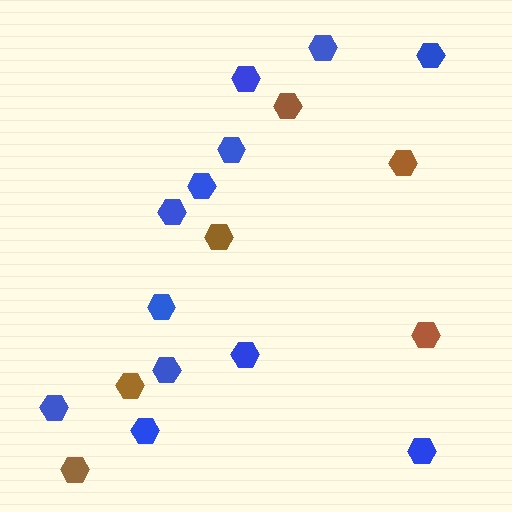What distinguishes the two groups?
There are 2 groups: one group of brown hexagons (6) and one group of blue hexagons (12).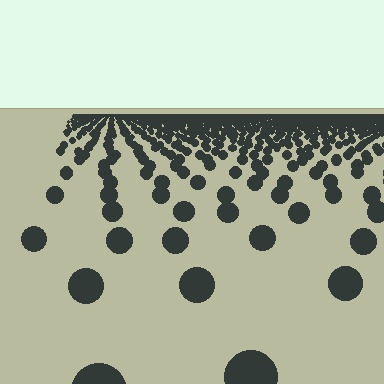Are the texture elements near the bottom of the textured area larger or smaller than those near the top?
Larger. Near the bottom, elements are closer to the viewer and appear at a bigger on-screen size.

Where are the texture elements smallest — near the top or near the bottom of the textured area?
Near the top.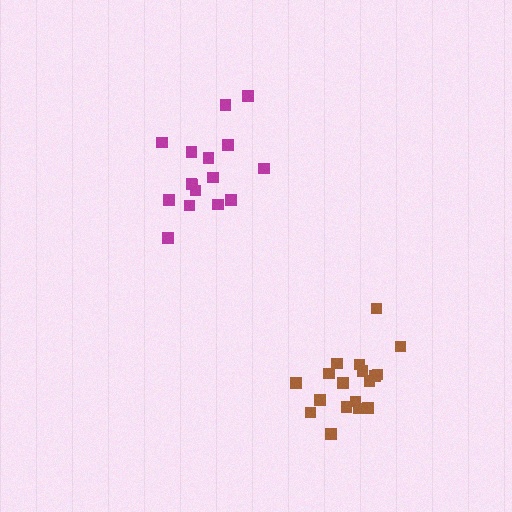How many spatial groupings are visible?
There are 2 spatial groupings.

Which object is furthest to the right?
The brown cluster is rightmost.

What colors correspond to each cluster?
The clusters are colored: magenta, brown.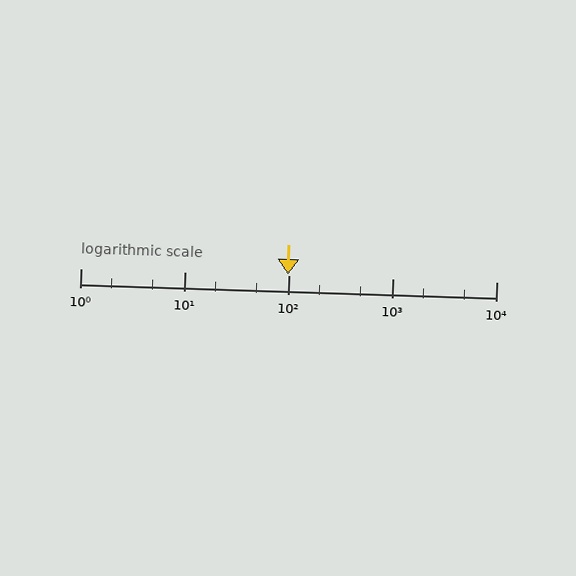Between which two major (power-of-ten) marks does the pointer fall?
The pointer is between 10 and 100.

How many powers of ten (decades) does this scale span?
The scale spans 4 decades, from 1 to 10000.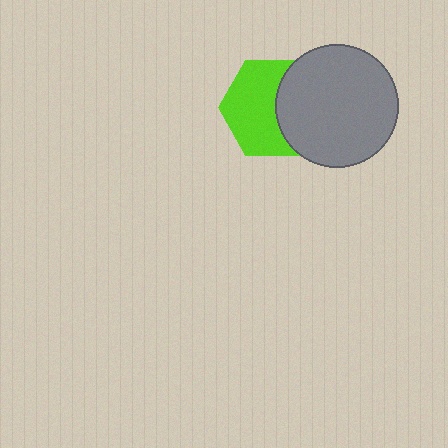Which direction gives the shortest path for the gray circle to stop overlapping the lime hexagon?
Moving right gives the shortest separation.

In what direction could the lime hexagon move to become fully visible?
The lime hexagon could move left. That would shift it out from behind the gray circle entirely.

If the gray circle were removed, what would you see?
You would see the complete lime hexagon.